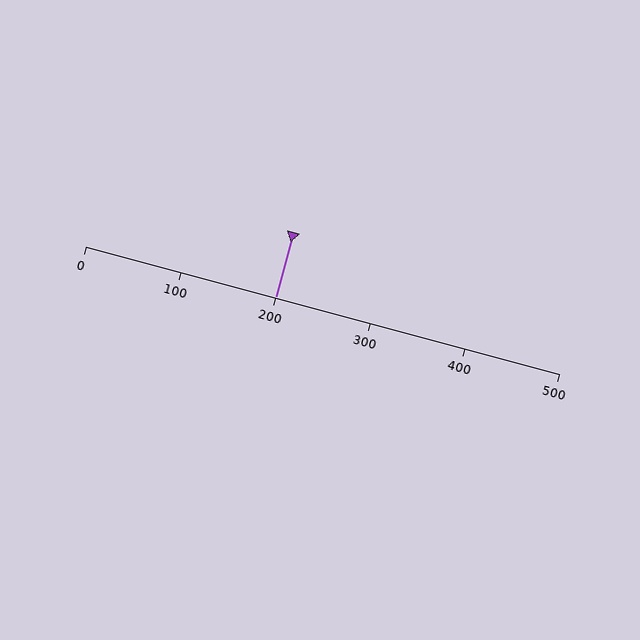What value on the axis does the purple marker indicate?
The marker indicates approximately 200.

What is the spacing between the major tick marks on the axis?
The major ticks are spaced 100 apart.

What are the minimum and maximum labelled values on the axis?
The axis runs from 0 to 500.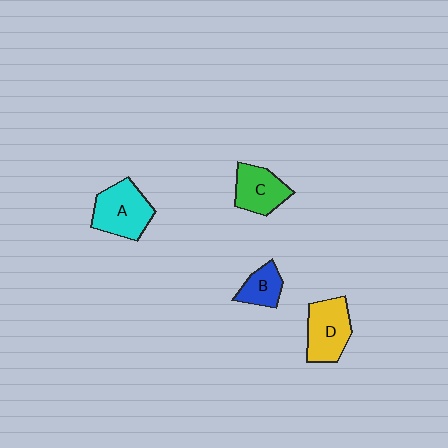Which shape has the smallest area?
Shape B (blue).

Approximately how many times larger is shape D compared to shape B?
Approximately 1.7 times.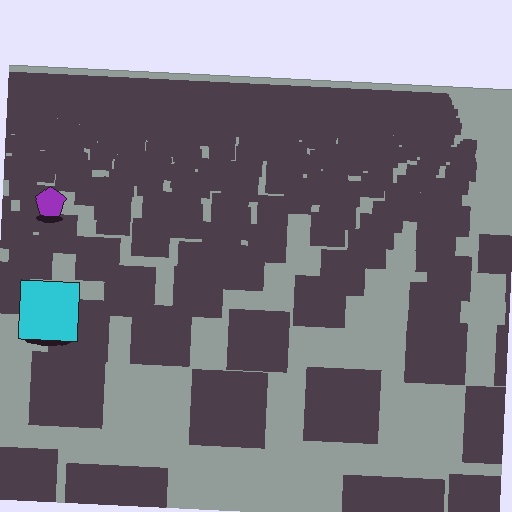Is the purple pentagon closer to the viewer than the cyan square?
No. The cyan square is closer — you can tell from the texture gradient: the ground texture is coarser near it.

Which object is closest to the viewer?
The cyan square is closest. The texture marks near it are larger and more spread out.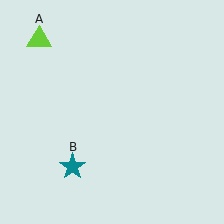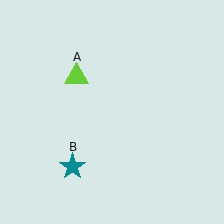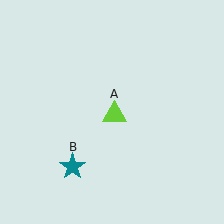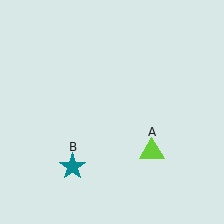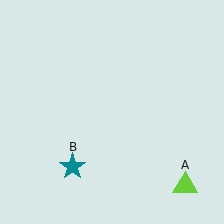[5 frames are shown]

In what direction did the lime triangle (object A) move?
The lime triangle (object A) moved down and to the right.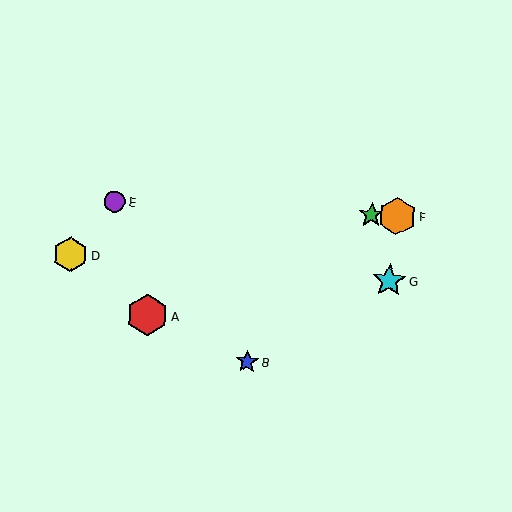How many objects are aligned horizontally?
3 objects (C, E, F) are aligned horizontally.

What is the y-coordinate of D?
Object D is at y≈254.